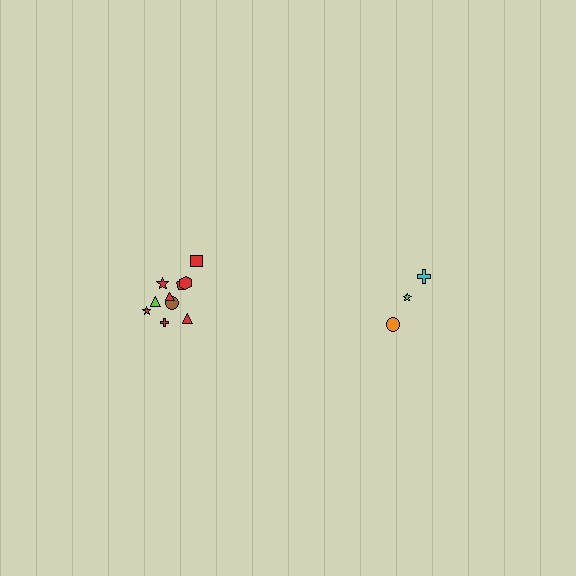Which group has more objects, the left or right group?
The left group.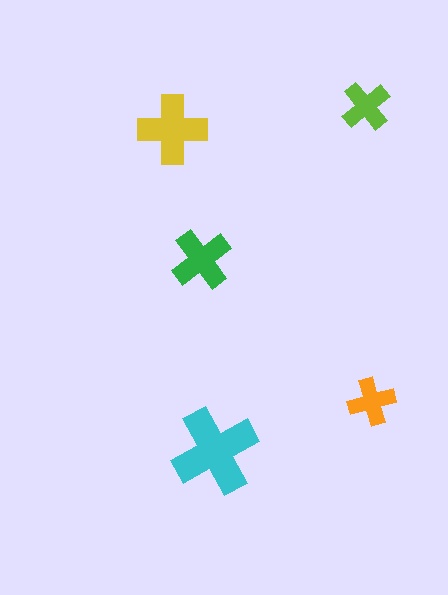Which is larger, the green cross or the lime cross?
The green one.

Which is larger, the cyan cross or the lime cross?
The cyan one.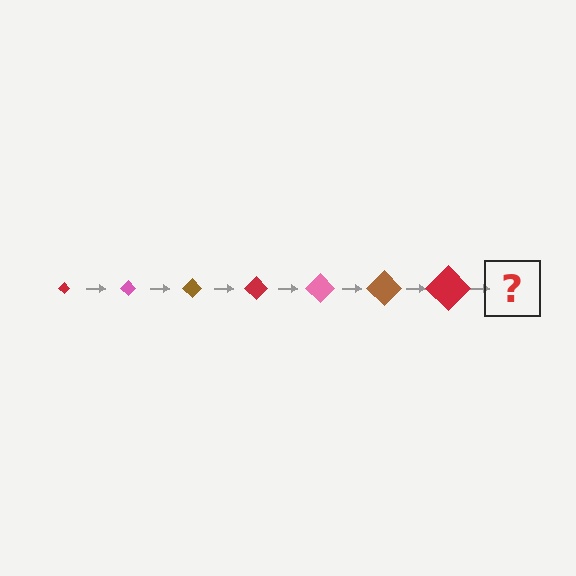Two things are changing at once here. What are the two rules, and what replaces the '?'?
The two rules are that the diamond grows larger each step and the color cycles through red, pink, and brown. The '?' should be a pink diamond, larger than the previous one.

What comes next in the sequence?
The next element should be a pink diamond, larger than the previous one.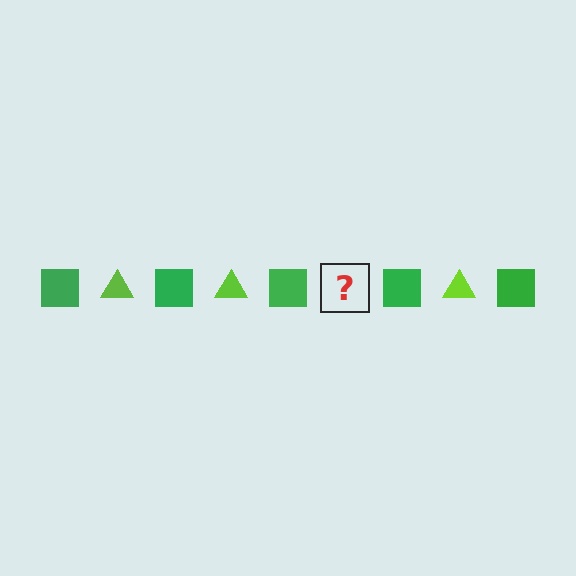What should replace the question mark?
The question mark should be replaced with a lime triangle.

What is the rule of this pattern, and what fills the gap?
The rule is that the pattern alternates between green square and lime triangle. The gap should be filled with a lime triangle.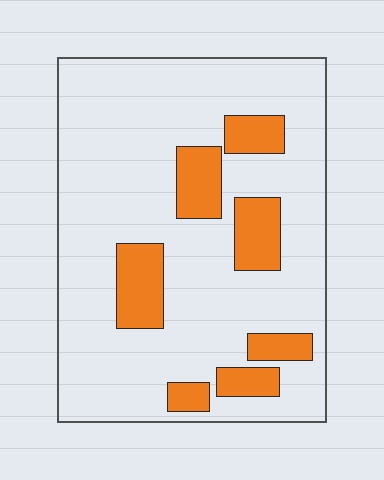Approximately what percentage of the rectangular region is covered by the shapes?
Approximately 20%.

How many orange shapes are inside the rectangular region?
7.